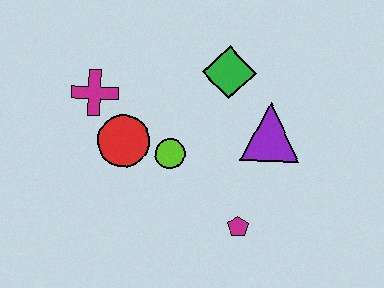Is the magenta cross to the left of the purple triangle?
Yes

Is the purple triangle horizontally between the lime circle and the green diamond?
No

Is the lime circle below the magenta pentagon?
No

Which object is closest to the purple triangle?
The green diamond is closest to the purple triangle.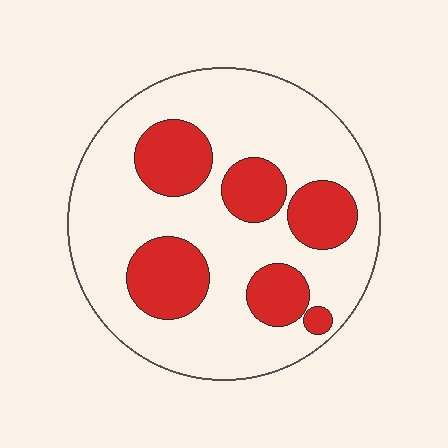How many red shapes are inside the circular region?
6.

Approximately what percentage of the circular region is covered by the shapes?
Approximately 30%.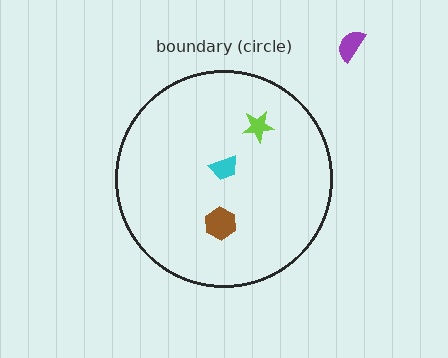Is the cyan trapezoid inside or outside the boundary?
Inside.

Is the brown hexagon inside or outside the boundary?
Inside.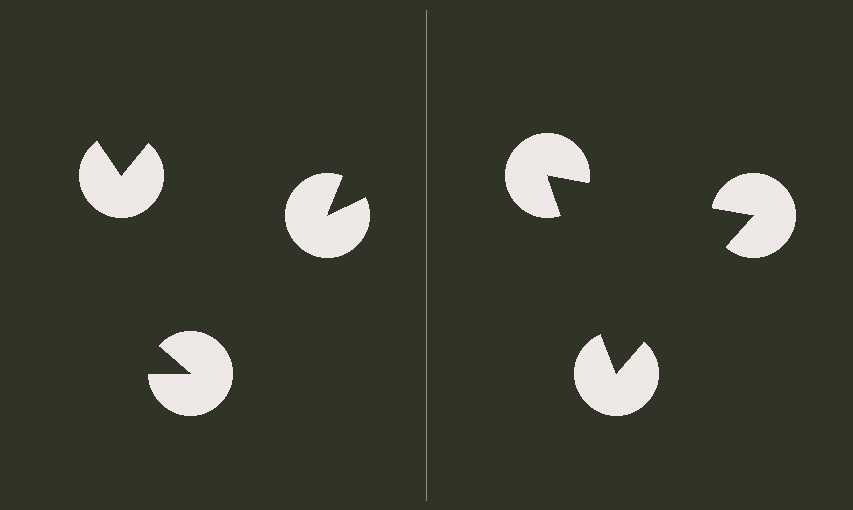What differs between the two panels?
The pac-man discs are positioned identically on both sides; only the wedge orientations differ. On the right they align to a triangle; on the left they are misaligned.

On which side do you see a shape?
An illusory triangle appears on the right side. On the left side the wedge cuts are rotated, so no coherent shape forms.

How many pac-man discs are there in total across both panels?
6 — 3 on each side.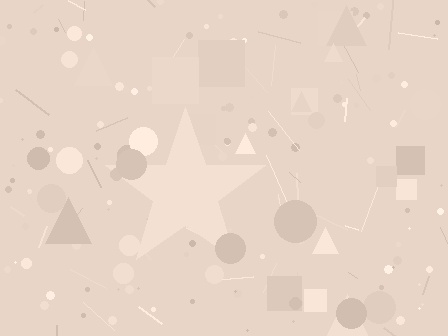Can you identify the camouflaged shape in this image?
The camouflaged shape is a star.